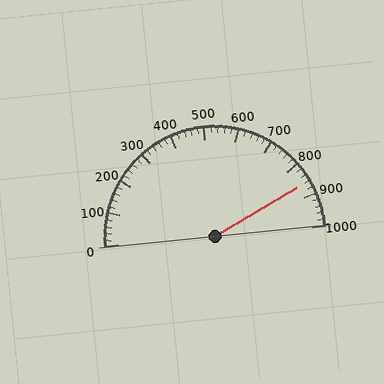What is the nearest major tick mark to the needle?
The nearest major tick mark is 900.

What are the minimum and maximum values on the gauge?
The gauge ranges from 0 to 1000.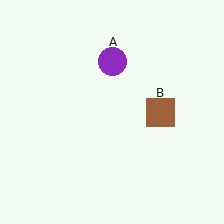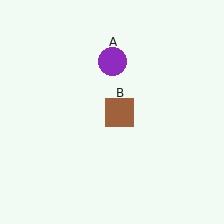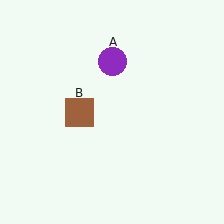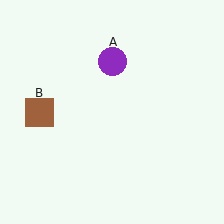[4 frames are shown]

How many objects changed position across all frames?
1 object changed position: brown square (object B).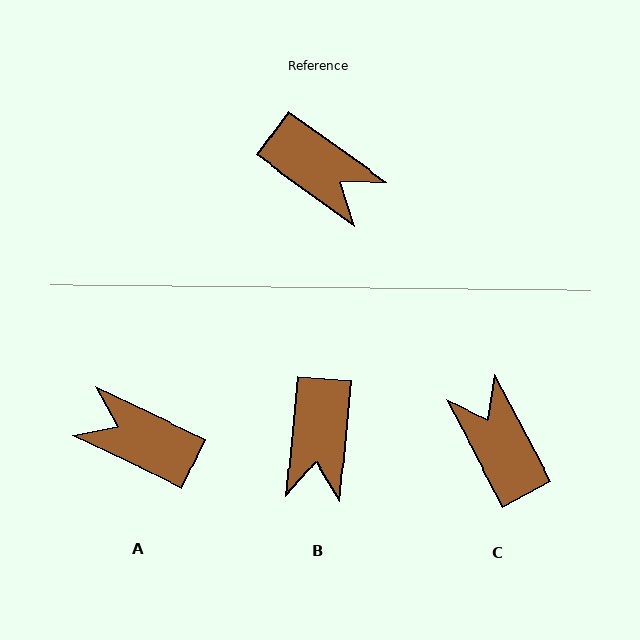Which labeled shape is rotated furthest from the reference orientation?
A, about 170 degrees away.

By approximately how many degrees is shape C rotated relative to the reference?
Approximately 154 degrees counter-clockwise.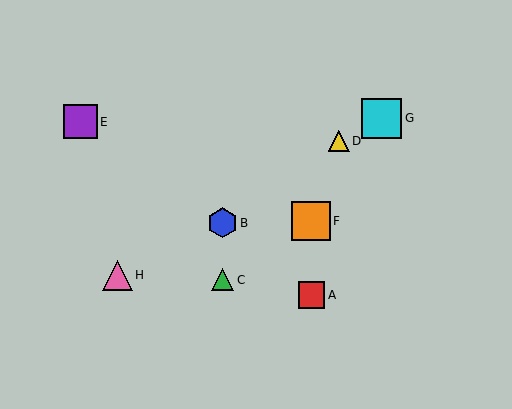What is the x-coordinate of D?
Object D is at x≈339.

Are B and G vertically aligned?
No, B is at x≈222 and G is at x≈382.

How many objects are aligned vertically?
2 objects (B, C) are aligned vertically.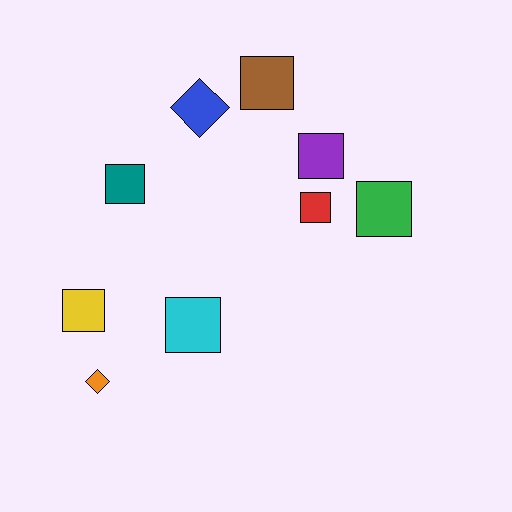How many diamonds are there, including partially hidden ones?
There are 2 diamonds.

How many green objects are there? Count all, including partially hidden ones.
There is 1 green object.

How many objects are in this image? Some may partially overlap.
There are 9 objects.